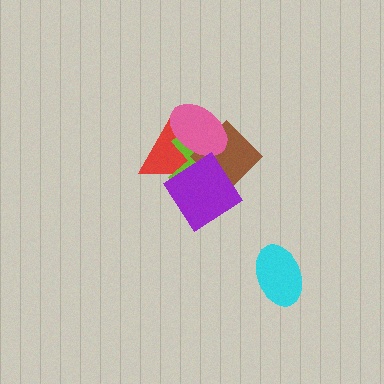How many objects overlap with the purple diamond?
4 objects overlap with the purple diamond.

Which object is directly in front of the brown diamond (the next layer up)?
The pink ellipse is directly in front of the brown diamond.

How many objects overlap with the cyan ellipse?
0 objects overlap with the cyan ellipse.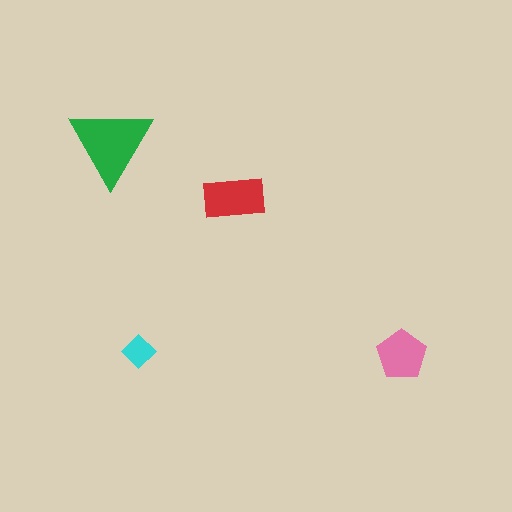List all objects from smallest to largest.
The cyan diamond, the pink pentagon, the red rectangle, the green triangle.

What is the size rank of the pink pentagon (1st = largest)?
3rd.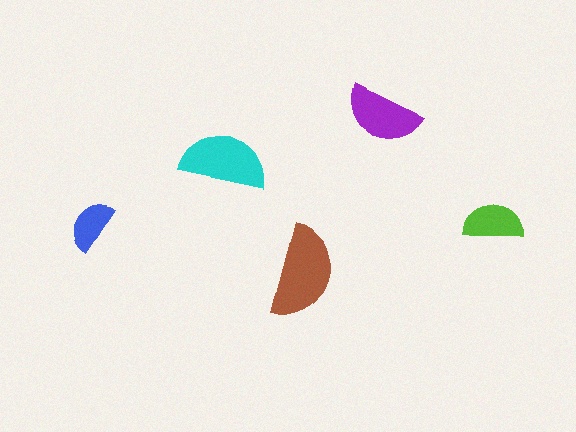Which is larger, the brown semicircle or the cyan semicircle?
The brown one.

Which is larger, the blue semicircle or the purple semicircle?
The purple one.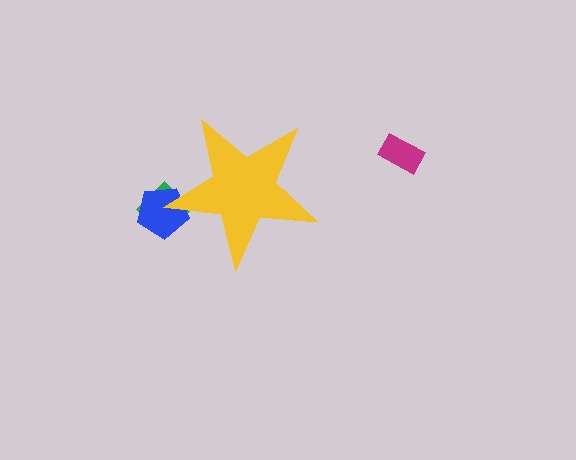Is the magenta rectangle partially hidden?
No, the magenta rectangle is fully visible.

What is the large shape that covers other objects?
A yellow star.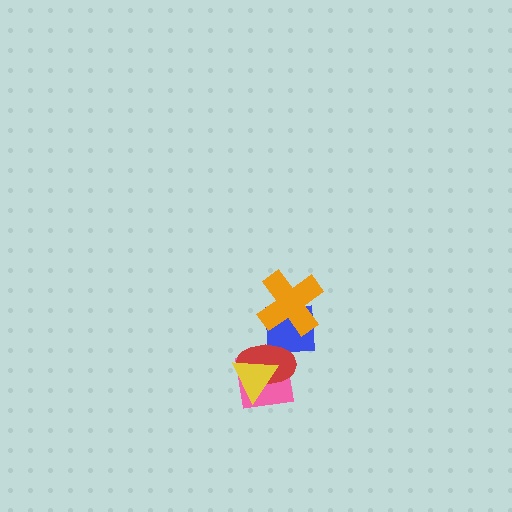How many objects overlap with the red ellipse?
3 objects overlap with the red ellipse.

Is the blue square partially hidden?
Yes, it is partially covered by another shape.